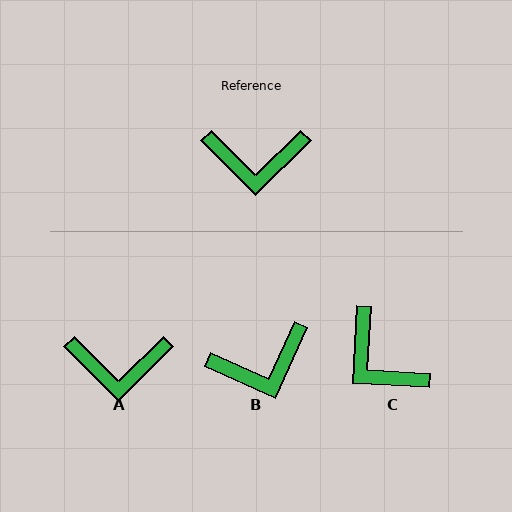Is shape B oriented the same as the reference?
No, it is off by about 21 degrees.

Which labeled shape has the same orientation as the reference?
A.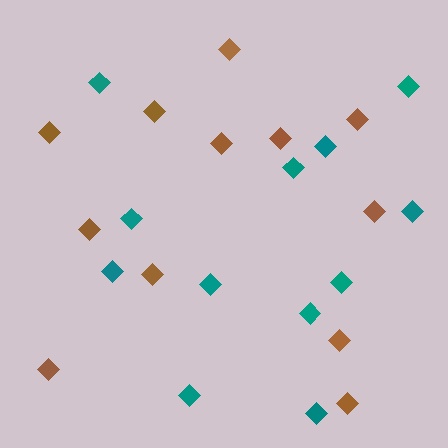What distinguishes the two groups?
There are 2 groups: one group of brown diamonds (12) and one group of teal diamonds (12).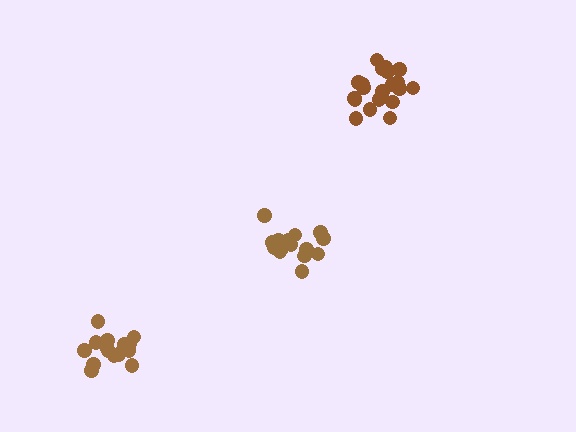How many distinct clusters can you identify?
There are 3 distinct clusters.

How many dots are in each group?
Group 1: 20 dots, Group 2: 15 dots, Group 3: 16 dots (51 total).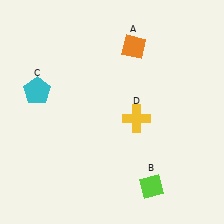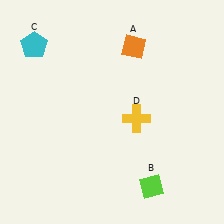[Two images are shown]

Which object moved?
The cyan pentagon (C) moved up.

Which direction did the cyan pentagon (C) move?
The cyan pentagon (C) moved up.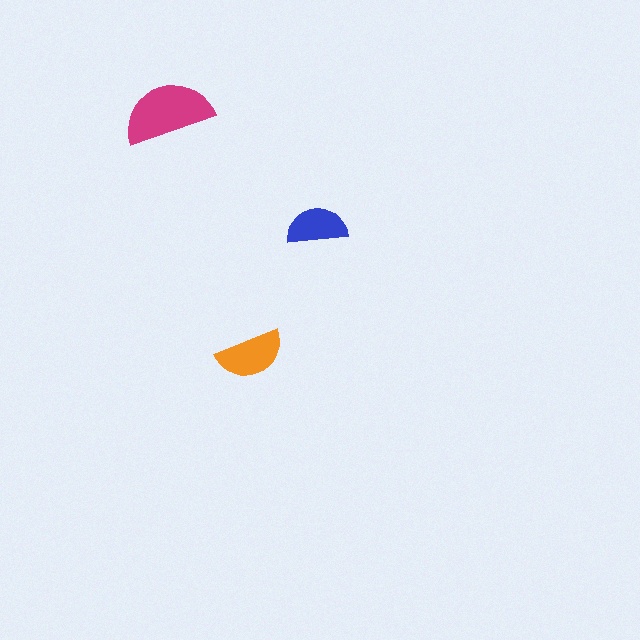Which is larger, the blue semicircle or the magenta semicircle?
The magenta one.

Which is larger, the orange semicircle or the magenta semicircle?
The magenta one.